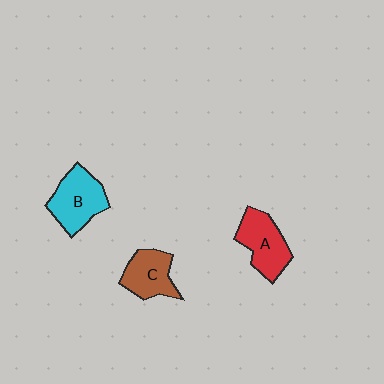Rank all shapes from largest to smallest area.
From largest to smallest: B (cyan), A (red), C (brown).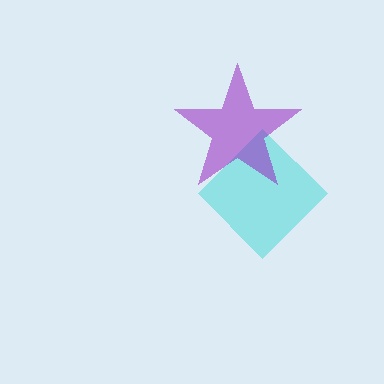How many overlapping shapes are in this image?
There are 2 overlapping shapes in the image.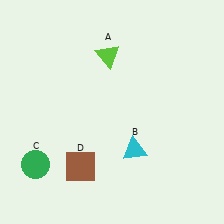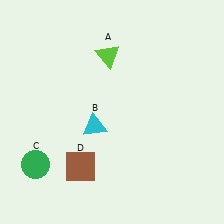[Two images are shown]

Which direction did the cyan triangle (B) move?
The cyan triangle (B) moved left.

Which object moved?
The cyan triangle (B) moved left.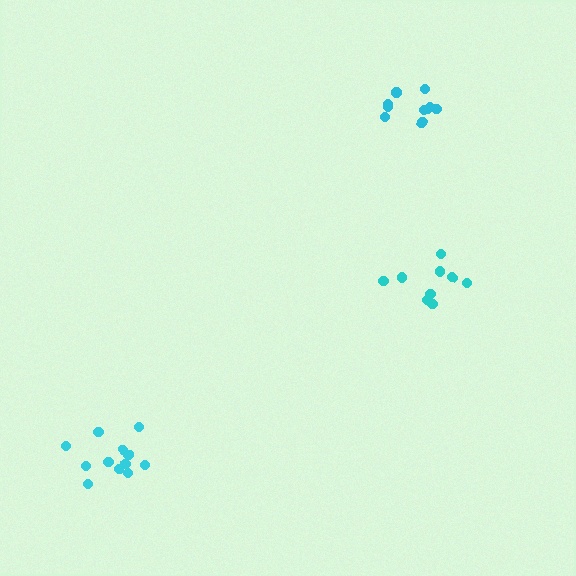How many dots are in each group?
Group 1: 10 dots, Group 2: 9 dots, Group 3: 12 dots (31 total).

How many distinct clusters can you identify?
There are 3 distinct clusters.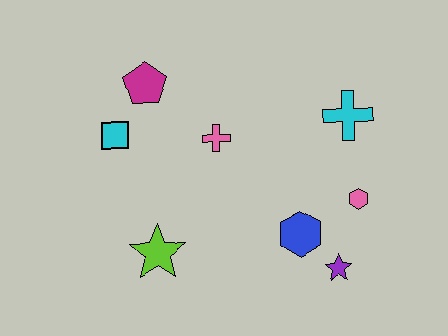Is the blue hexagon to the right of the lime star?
Yes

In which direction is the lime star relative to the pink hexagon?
The lime star is to the left of the pink hexagon.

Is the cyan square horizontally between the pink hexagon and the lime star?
No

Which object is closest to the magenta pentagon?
The cyan square is closest to the magenta pentagon.